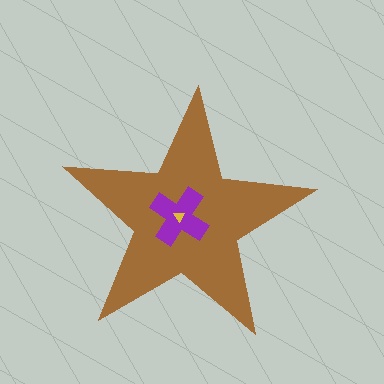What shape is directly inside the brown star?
The purple cross.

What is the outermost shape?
The brown star.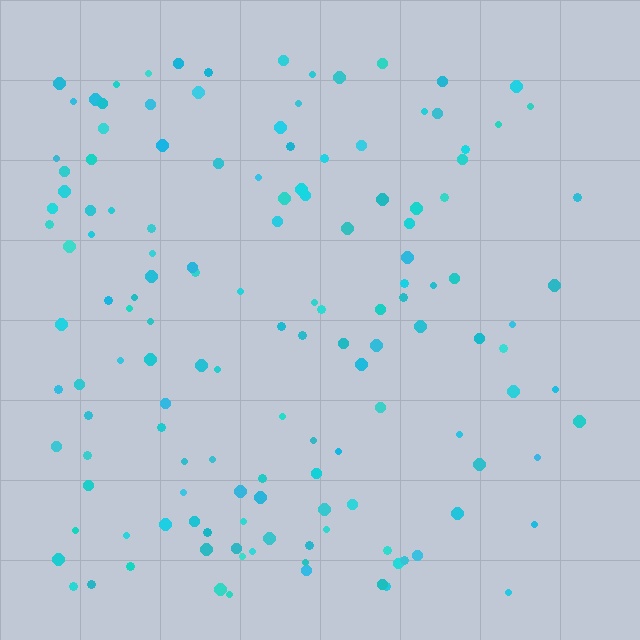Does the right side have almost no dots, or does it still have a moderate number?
Still a moderate number, just noticeably fewer than the left.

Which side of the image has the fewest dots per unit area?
The right.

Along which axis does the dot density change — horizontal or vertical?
Horizontal.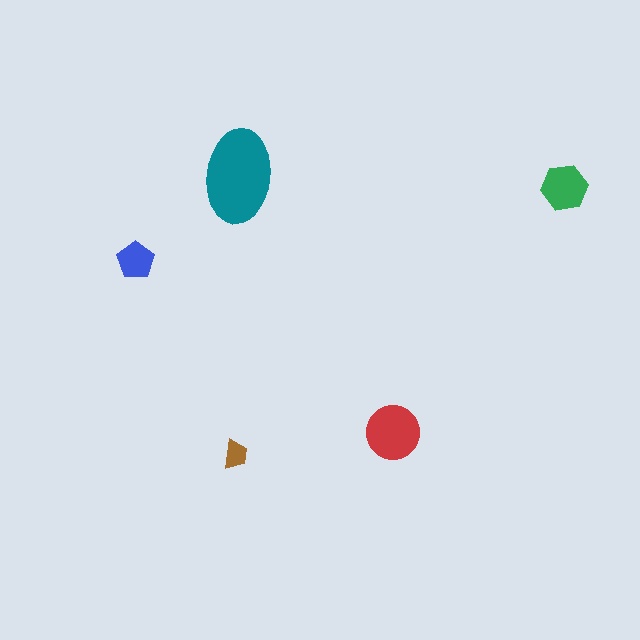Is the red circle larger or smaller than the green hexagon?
Larger.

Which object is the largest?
The teal ellipse.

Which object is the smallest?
The brown trapezoid.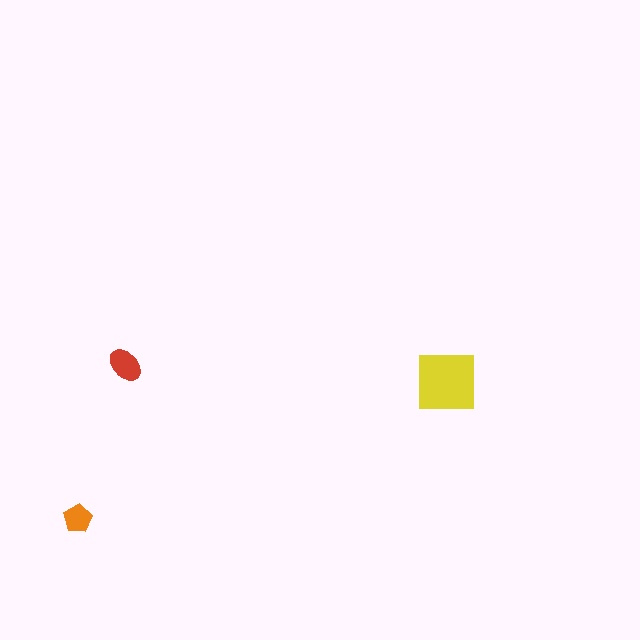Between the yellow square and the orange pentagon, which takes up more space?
The yellow square.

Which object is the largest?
The yellow square.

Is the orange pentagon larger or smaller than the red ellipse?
Smaller.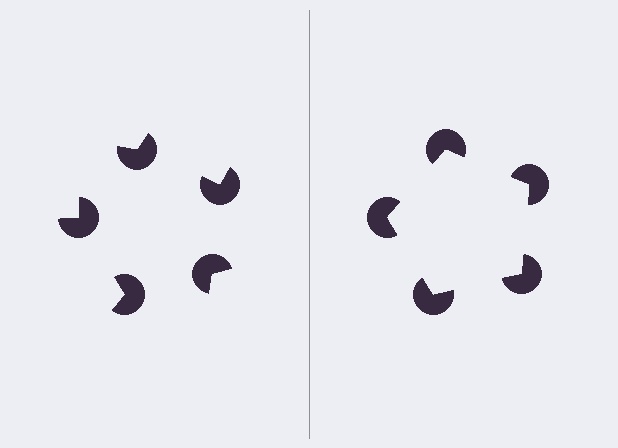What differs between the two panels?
The pac-man discs are positioned identically on both sides; only the wedge orientations differ. On the right they align to a pentagon; on the left they are misaligned.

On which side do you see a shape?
An illusory pentagon appears on the right side. On the left side the wedge cuts are rotated, so no coherent shape forms.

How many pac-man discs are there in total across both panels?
10 — 5 on each side.